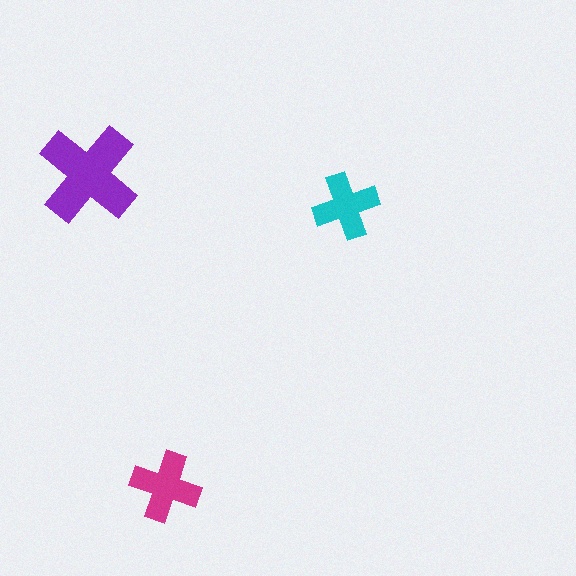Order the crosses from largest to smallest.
the purple one, the magenta one, the cyan one.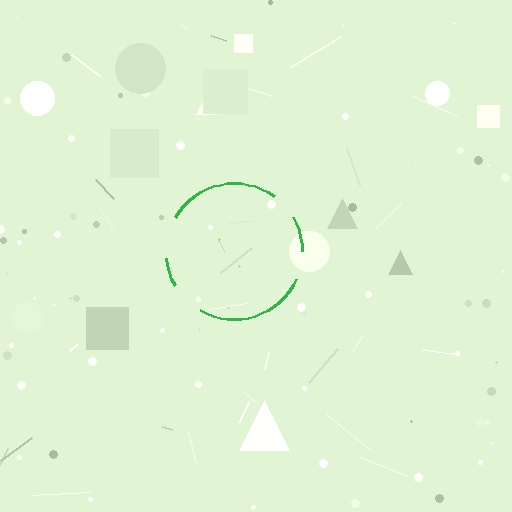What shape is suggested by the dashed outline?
The dashed outline suggests a circle.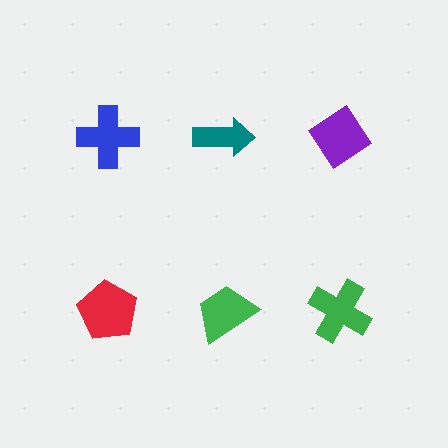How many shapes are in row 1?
3 shapes.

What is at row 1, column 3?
A purple diamond.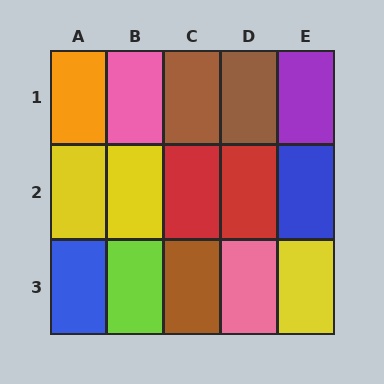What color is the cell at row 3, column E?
Yellow.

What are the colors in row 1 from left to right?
Orange, pink, brown, brown, purple.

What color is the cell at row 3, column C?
Brown.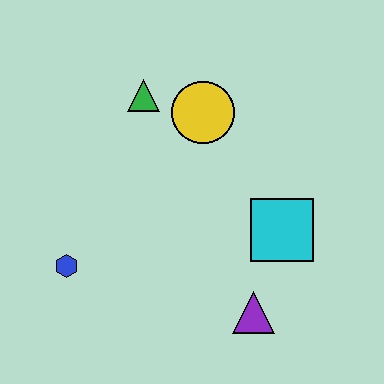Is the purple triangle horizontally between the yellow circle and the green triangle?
No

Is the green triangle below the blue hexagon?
No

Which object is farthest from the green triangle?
The purple triangle is farthest from the green triangle.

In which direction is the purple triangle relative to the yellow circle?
The purple triangle is below the yellow circle.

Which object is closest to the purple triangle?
The cyan square is closest to the purple triangle.